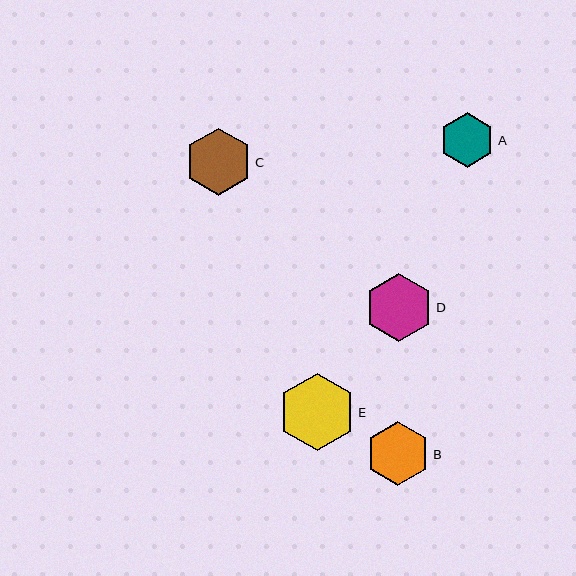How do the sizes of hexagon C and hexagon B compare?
Hexagon C and hexagon B are approximately the same size.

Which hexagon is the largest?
Hexagon E is the largest with a size of approximately 77 pixels.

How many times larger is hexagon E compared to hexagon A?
Hexagon E is approximately 1.4 times the size of hexagon A.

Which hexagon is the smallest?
Hexagon A is the smallest with a size of approximately 54 pixels.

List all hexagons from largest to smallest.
From largest to smallest: E, D, C, B, A.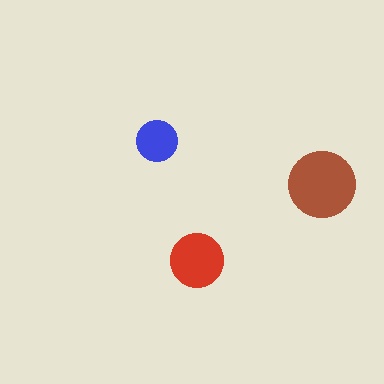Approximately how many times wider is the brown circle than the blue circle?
About 1.5 times wider.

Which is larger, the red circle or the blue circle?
The red one.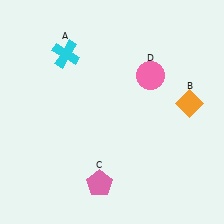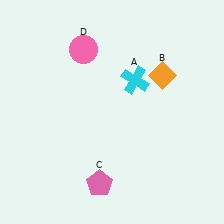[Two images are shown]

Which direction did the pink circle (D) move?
The pink circle (D) moved left.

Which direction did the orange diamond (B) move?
The orange diamond (B) moved up.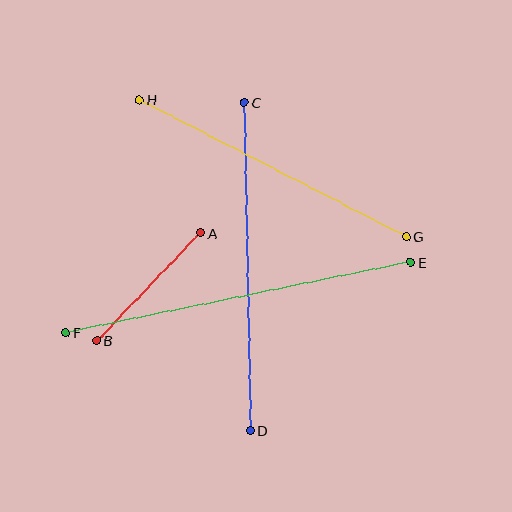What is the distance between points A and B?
The distance is approximately 150 pixels.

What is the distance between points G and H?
The distance is approximately 300 pixels.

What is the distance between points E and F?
The distance is approximately 352 pixels.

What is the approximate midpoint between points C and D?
The midpoint is at approximately (247, 267) pixels.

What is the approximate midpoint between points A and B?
The midpoint is at approximately (148, 287) pixels.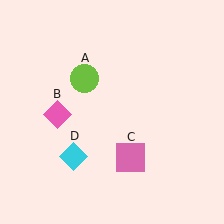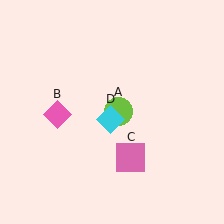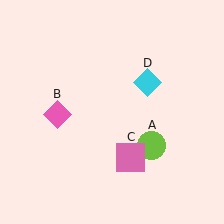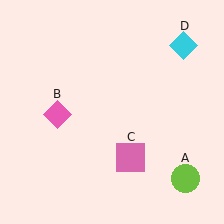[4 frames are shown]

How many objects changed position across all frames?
2 objects changed position: lime circle (object A), cyan diamond (object D).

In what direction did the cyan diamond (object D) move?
The cyan diamond (object D) moved up and to the right.